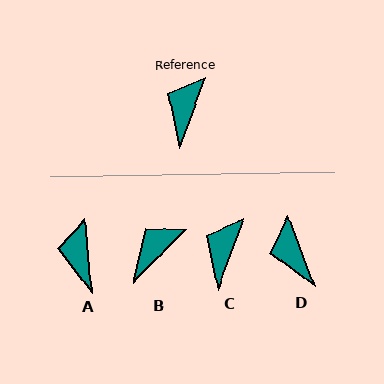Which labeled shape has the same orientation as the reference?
C.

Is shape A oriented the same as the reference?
No, it is off by about 26 degrees.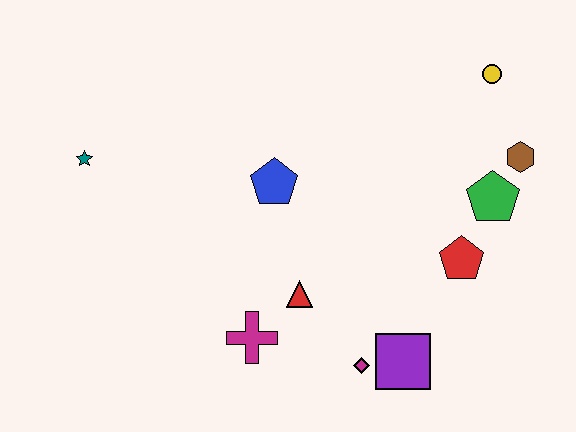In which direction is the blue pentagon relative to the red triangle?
The blue pentagon is above the red triangle.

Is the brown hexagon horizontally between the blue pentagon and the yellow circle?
No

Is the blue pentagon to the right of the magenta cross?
Yes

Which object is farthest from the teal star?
The brown hexagon is farthest from the teal star.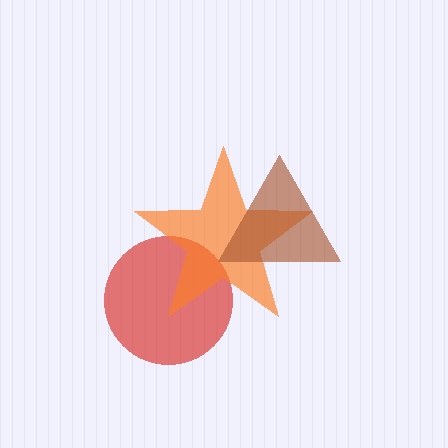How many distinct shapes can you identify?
There are 3 distinct shapes: a red circle, an orange star, a brown triangle.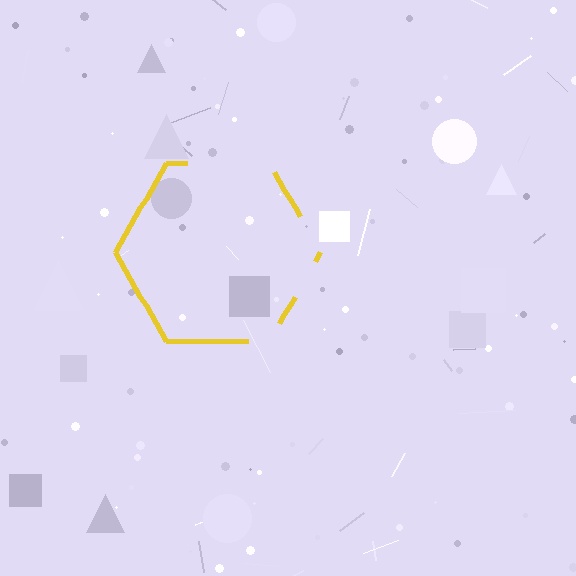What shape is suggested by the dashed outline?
The dashed outline suggests a hexagon.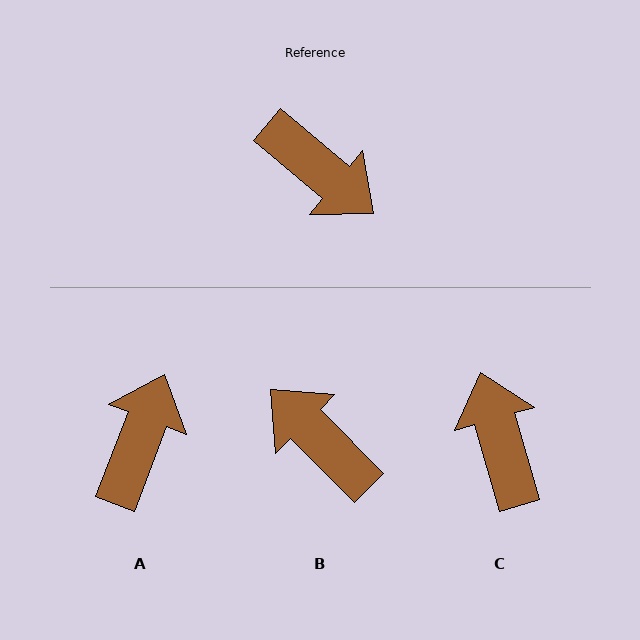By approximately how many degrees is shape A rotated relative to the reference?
Approximately 109 degrees counter-clockwise.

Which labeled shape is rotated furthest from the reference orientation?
B, about 175 degrees away.